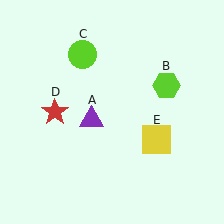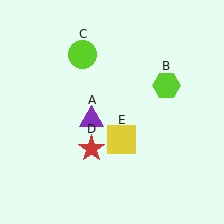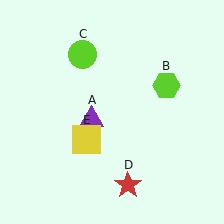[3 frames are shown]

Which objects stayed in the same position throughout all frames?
Purple triangle (object A) and lime hexagon (object B) and lime circle (object C) remained stationary.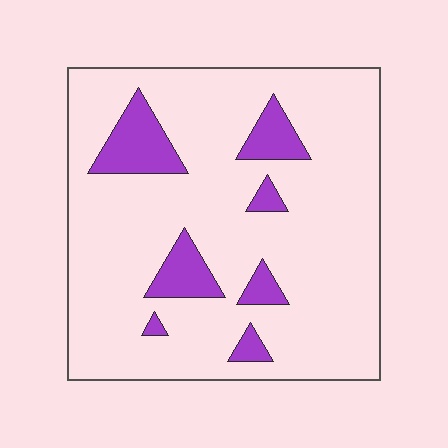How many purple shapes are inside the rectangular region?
7.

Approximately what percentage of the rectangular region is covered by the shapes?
Approximately 15%.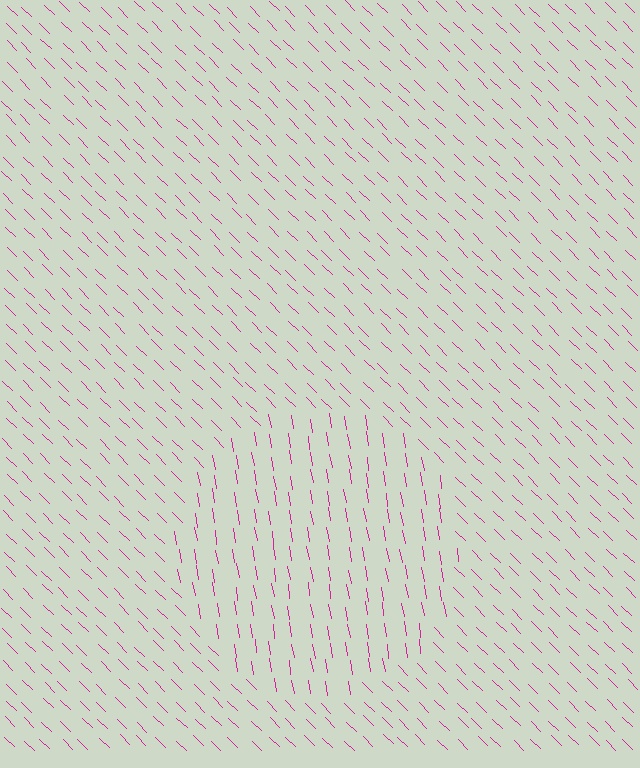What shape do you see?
I see a circle.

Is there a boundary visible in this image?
Yes, there is a texture boundary formed by a change in line orientation.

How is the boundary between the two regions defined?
The boundary is defined purely by a change in line orientation (approximately 36 degrees difference). All lines are the same color and thickness.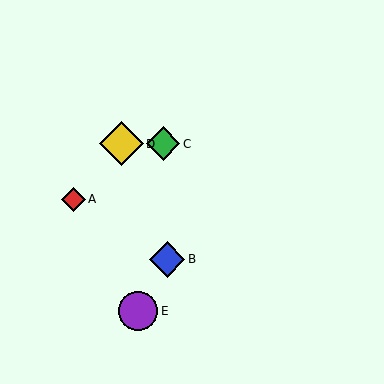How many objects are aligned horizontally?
2 objects (C, D) are aligned horizontally.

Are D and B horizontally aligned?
No, D is at y≈144 and B is at y≈259.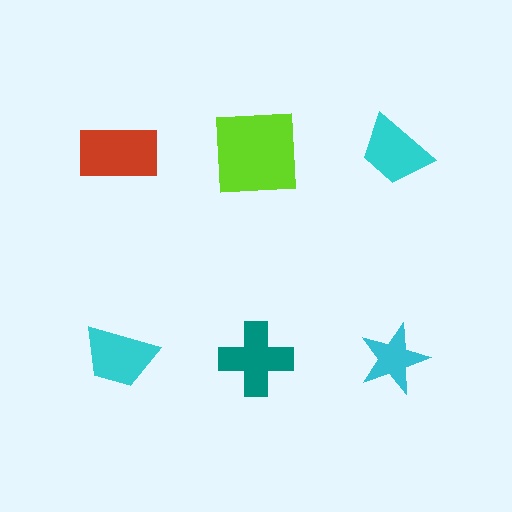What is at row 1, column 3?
A cyan trapezoid.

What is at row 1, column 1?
A red rectangle.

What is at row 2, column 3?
A cyan star.